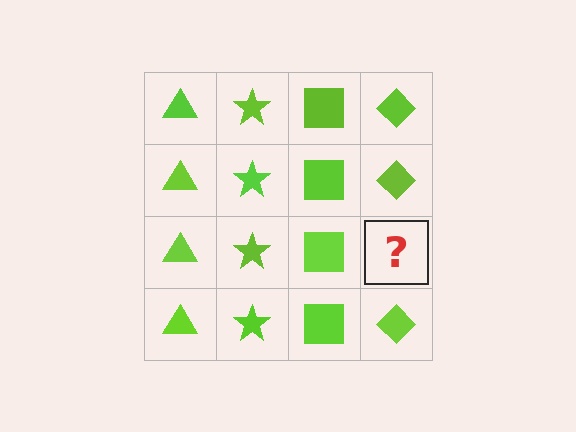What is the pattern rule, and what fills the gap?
The rule is that each column has a consistent shape. The gap should be filled with a lime diamond.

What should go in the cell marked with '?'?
The missing cell should contain a lime diamond.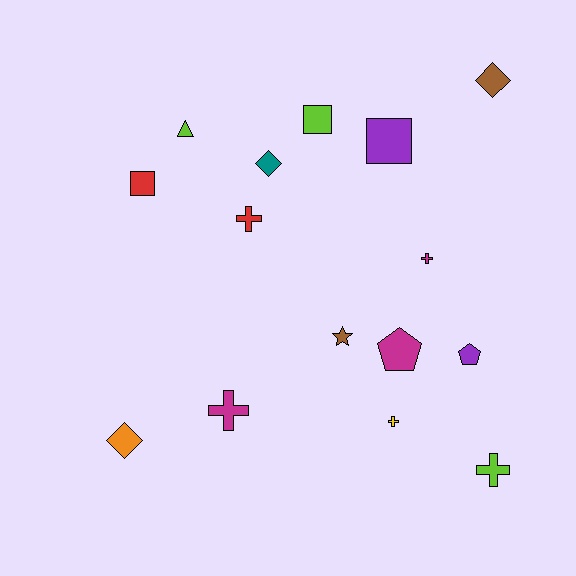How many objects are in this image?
There are 15 objects.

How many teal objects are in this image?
There is 1 teal object.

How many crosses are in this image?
There are 5 crosses.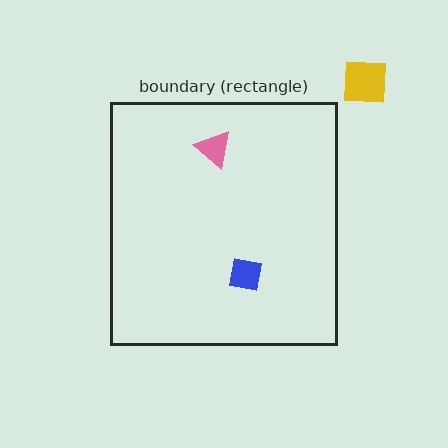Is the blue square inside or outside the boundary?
Inside.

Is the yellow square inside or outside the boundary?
Outside.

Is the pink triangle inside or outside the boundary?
Inside.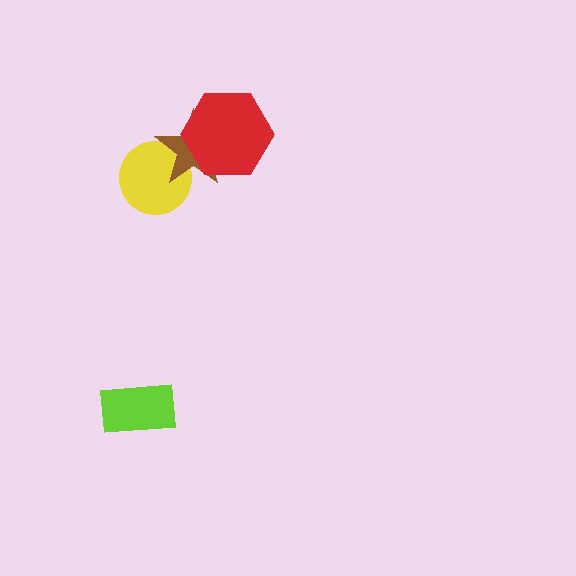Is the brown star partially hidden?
Yes, it is partially covered by another shape.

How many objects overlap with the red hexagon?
1 object overlaps with the red hexagon.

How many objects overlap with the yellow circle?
1 object overlaps with the yellow circle.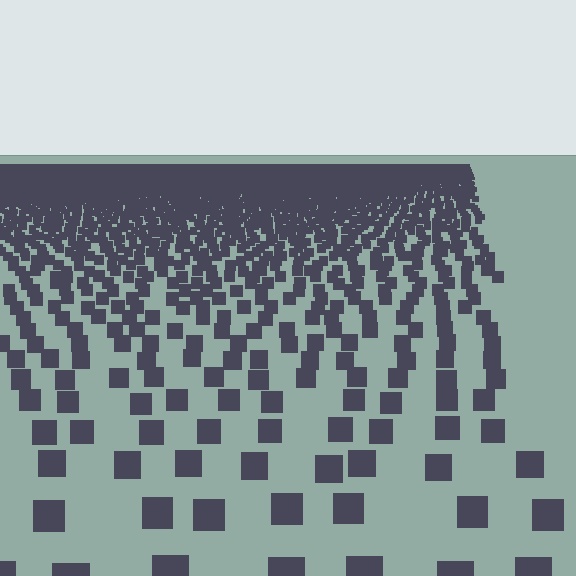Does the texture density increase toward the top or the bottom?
Density increases toward the top.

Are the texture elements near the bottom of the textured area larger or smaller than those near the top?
Larger. Near the bottom, elements are closer to the viewer and appear at a bigger on-screen size.